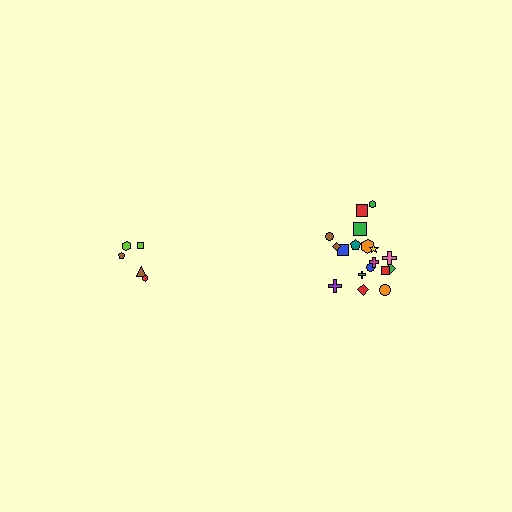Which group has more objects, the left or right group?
The right group.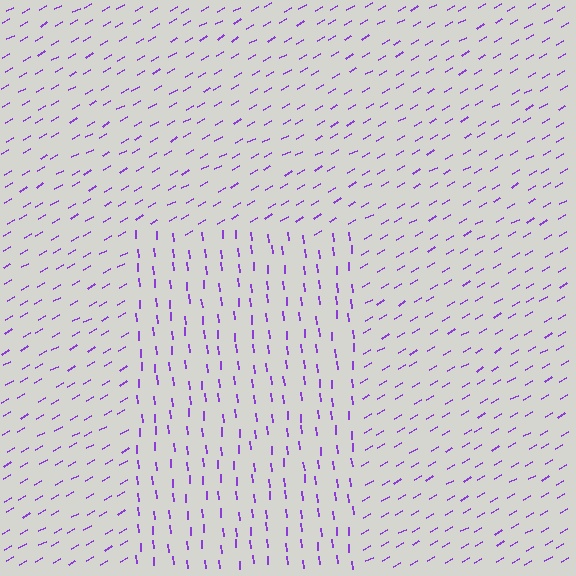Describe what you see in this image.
The image is filled with small purple line segments. A rectangle region in the image has lines oriented differently from the surrounding lines, creating a visible texture boundary.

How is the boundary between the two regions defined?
The boundary is defined purely by a change in line orientation (approximately 65 degrees difference). All lines are the same color and thickness.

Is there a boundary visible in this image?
Yes, there is a texture boundary formed by a change in line orientation.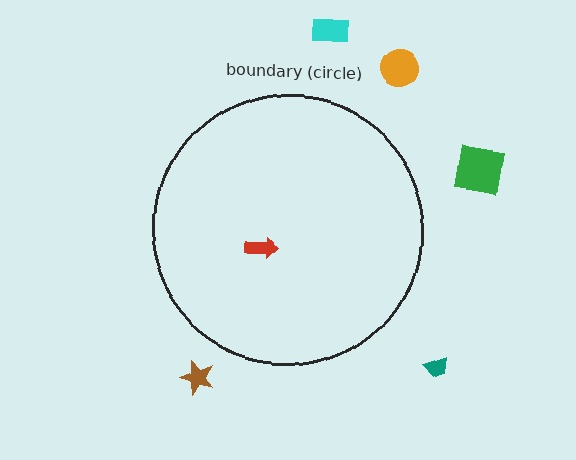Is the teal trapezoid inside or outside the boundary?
Outside.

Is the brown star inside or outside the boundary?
Outside.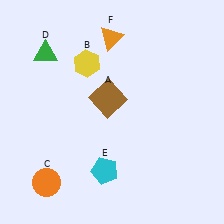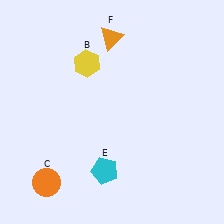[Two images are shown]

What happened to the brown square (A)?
The brown square (A) was removed in Image 2. It was in the top-left area of Image 1.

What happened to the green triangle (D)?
The green triangle (D) was removed in Image 2. It was in the top-left area of Image 1.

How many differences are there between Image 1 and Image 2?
There are 2 differences between the two images.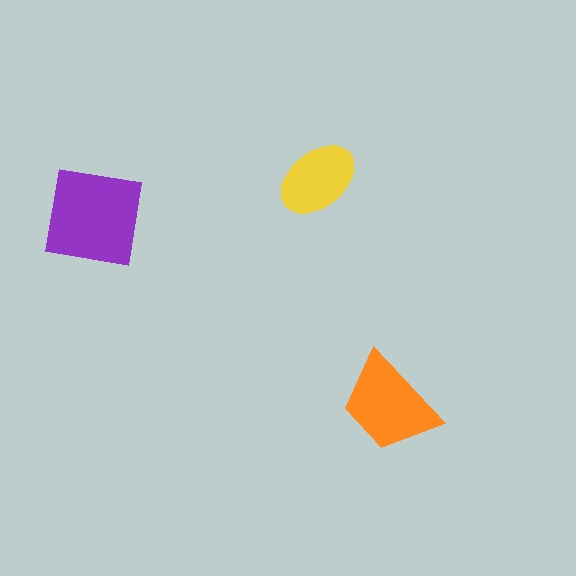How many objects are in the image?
There are 3 objects in the image.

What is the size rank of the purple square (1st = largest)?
1st.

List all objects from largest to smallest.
The purple square, the orange trapezoid, the yellow ellipse.